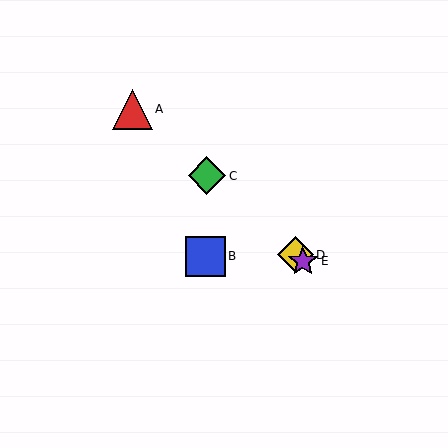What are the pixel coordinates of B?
Object B is at (205, 256).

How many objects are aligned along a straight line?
4 objects (A, C, D, E) are aligned along a straight line.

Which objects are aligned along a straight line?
Objects A, C, D, E are aligned along a straight line.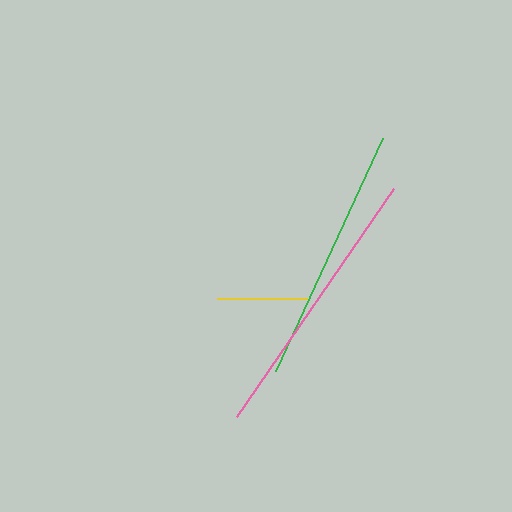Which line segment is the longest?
The pink line is the longest at approximately 277 pixels.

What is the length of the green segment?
The green segment is approximately 256 pixels long.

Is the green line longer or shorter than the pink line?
The pink line is longer than the green line.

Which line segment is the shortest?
The yellow line is the shortest at approximately 90 pixels.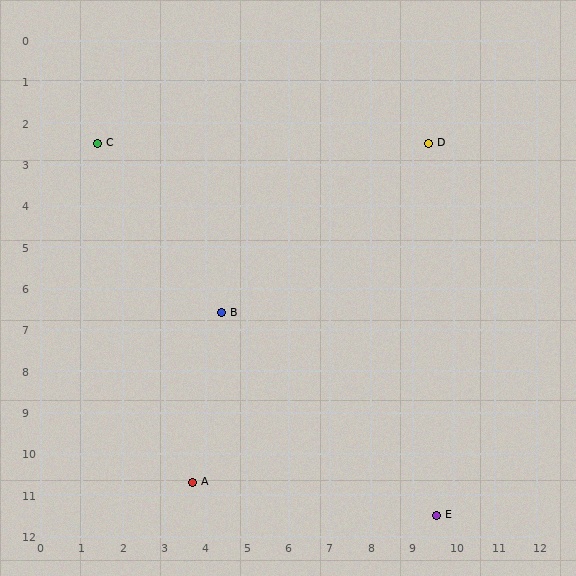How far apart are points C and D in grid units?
Points C and D are about 8.0 grid units apart.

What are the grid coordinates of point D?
Point D is at approximately (9.4, 2.5).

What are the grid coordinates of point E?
Point E is at approximately (9.6, 11.5).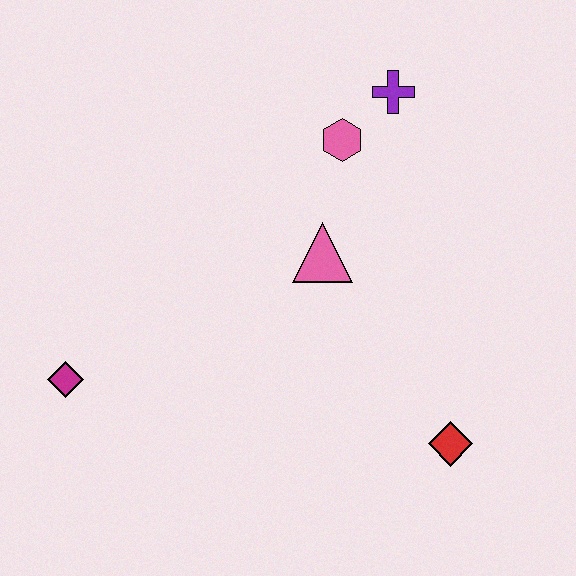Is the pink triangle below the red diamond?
No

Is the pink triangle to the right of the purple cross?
No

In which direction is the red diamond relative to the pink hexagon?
The red diamond is below the pink hexagon.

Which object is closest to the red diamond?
The pink triangle is closest to the red diamond.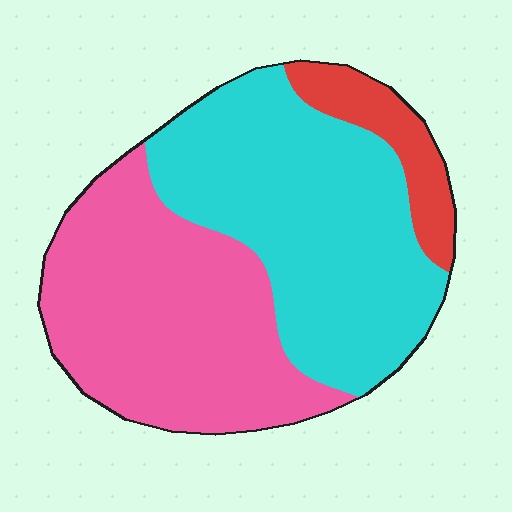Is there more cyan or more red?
Cyan.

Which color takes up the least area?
Red, at roughly 10%.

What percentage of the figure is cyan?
Cyan takes up about one half (1/2) of the figure.